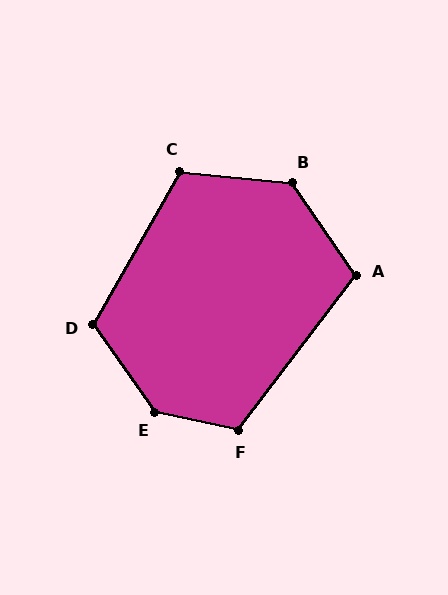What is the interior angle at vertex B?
Approximately 130 degrees (obtuse).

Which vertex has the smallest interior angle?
A, at approximately 108 degrees.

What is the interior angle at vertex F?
Approximately 115 degrees (obtuse).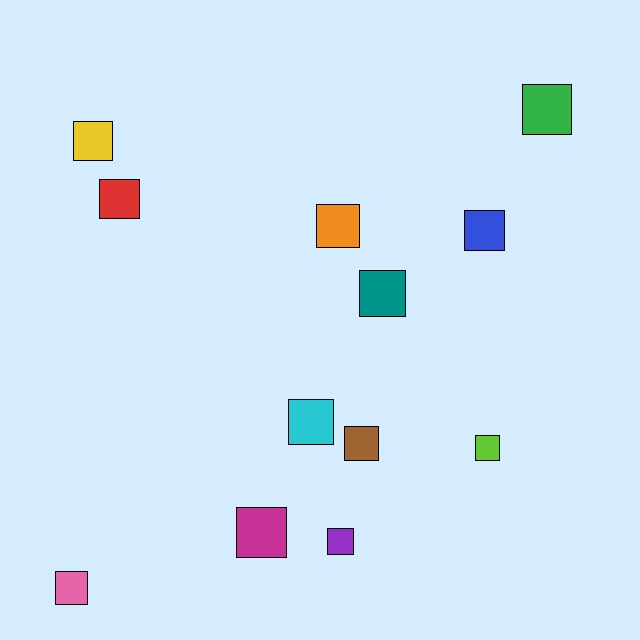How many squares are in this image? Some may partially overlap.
There are 12 squares.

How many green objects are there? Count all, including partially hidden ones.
There is 1 green object.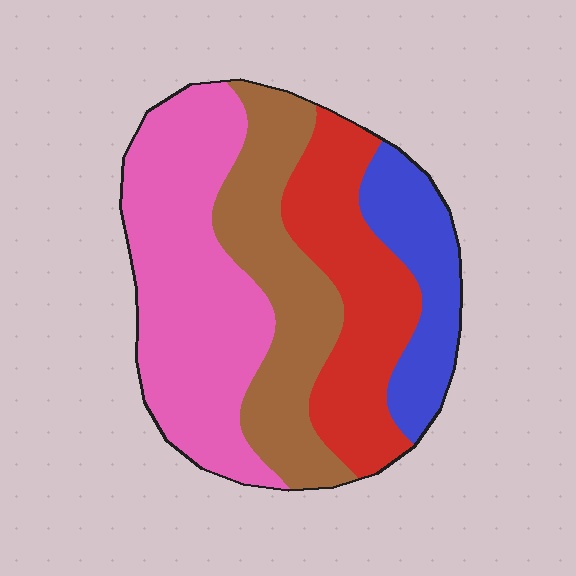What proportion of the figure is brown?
Brown covers 25% of the figure.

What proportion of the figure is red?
Red covers 24% of the figure.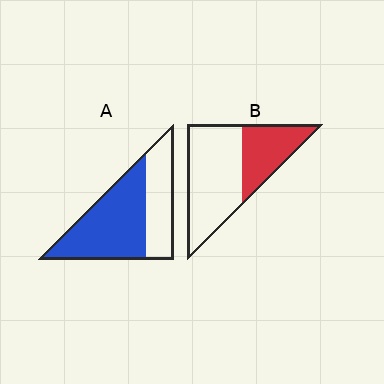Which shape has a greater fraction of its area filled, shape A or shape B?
Shape A.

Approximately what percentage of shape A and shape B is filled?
A is approximately 65% and B is approximately 35%.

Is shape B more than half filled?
No.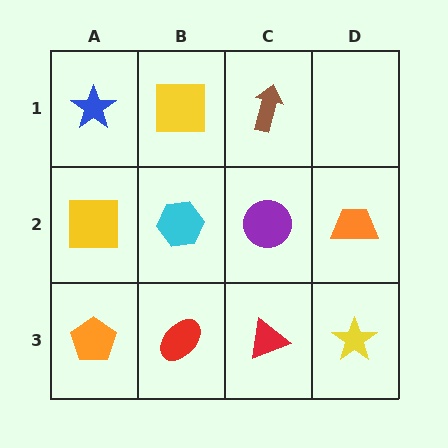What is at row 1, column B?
A yellow square.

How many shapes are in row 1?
3 shapes.